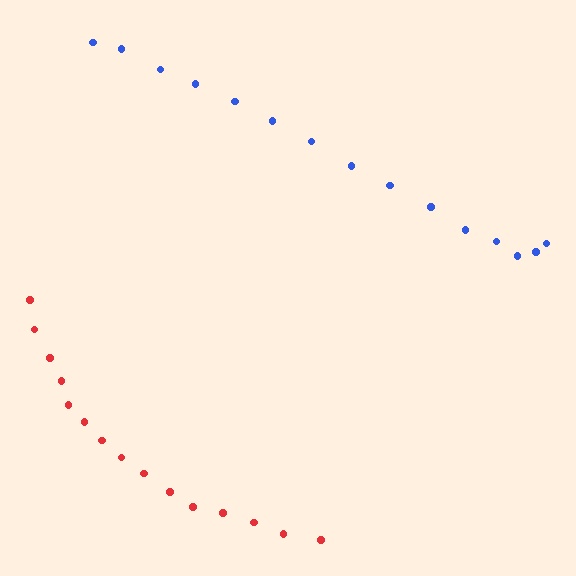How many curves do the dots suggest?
There are 2 distinct paths.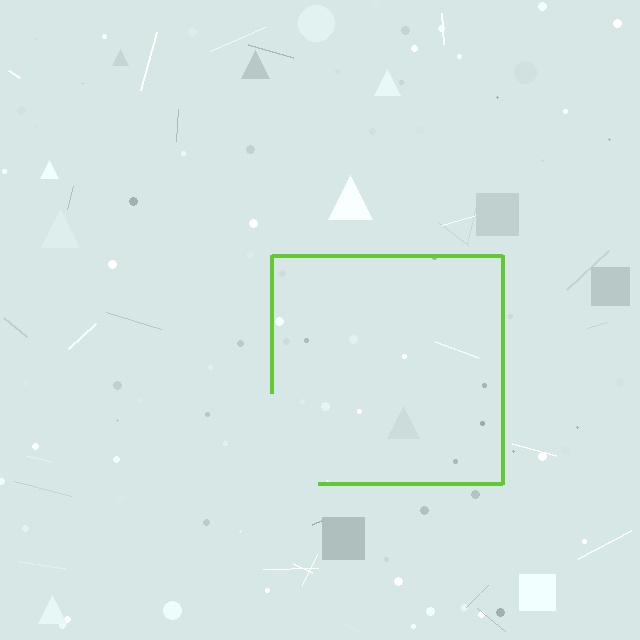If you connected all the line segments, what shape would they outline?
They would outline a square.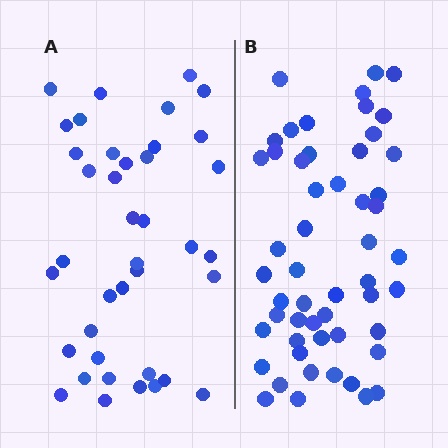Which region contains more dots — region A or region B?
Region B (the right region) has more dots.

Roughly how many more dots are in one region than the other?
Region B has approximately 15 more dots than region A.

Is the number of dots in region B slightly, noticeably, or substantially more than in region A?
Region B has noticeably more, but not dramatically so. The ratio is roughly 1.4 to 1.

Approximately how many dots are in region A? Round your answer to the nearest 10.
About 40 dots. (The exact count is 39, which rounds to 40.)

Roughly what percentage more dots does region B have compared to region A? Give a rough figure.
About 35% more.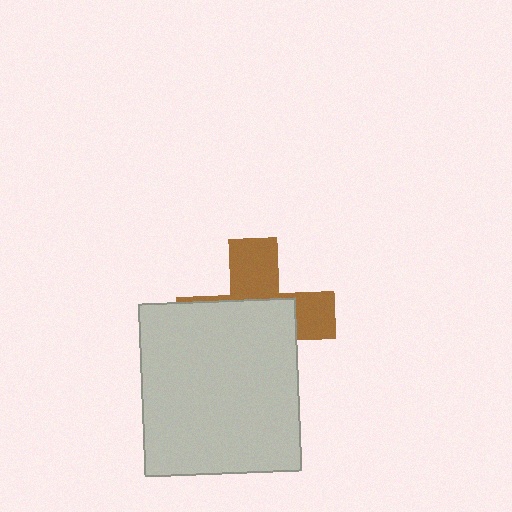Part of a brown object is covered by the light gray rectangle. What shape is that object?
It is a cross.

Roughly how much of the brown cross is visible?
A small part of it is visible (roughly 41%).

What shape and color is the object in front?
The object in front is a light gray rectangle.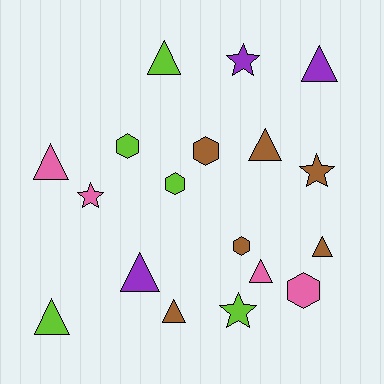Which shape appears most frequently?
Triangle, with 9 objects.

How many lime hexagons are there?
There are 2 lime hexagons.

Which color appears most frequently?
Brown, with 6 objects.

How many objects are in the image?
There are 18 objects.